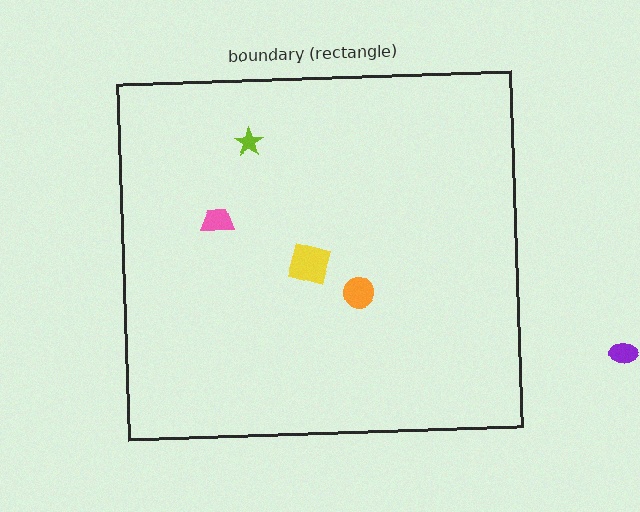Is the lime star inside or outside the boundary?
Inside.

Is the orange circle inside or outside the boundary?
Inside.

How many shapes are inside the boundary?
4 inside, 1 outside.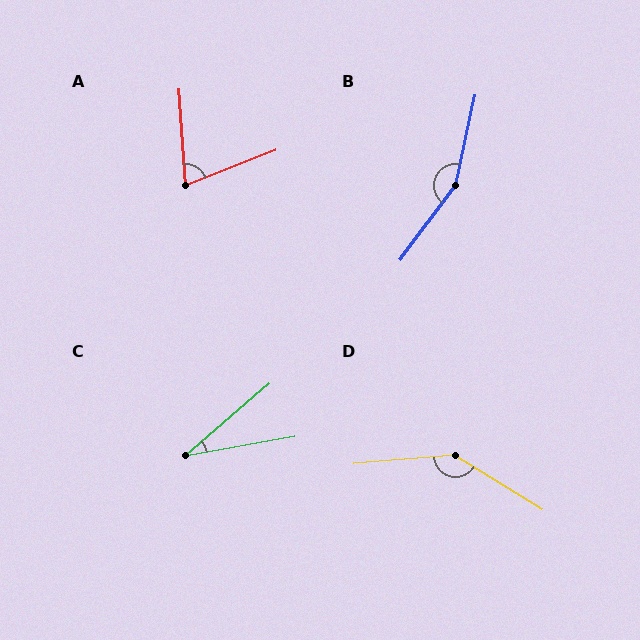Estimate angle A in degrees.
Approximately 73 degrees.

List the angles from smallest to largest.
C (31°), A (73°), D (143°), B (156°).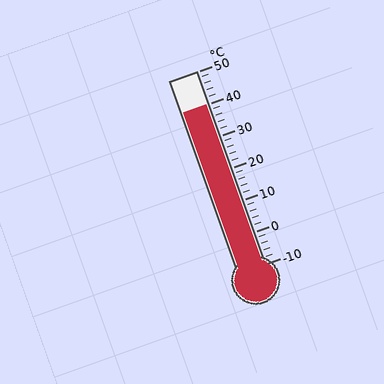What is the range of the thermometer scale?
The thermometer scale ranges from -10°C to 50°C.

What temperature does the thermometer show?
The thermometer shows approximately 40°C.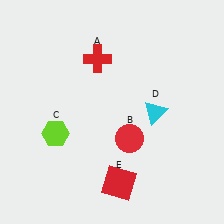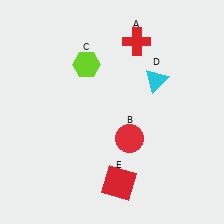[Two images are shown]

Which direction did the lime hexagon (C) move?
The lime hexagon (C) moved up.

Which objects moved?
The objects that moved are: the red cross (A), the lime hexagon (C), the cyan triangle (D).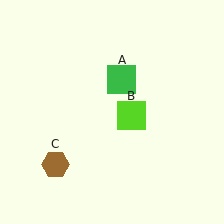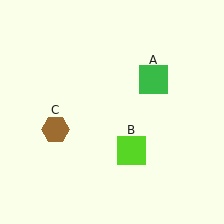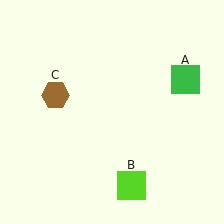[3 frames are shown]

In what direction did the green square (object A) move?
The green square (object A) moved right.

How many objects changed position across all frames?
3 objects changed position: green square (object A), lime square (object B), brown hexagon (object C).